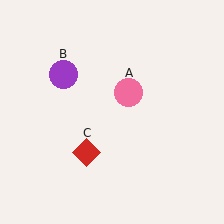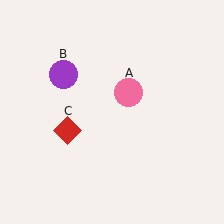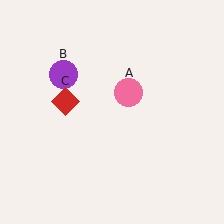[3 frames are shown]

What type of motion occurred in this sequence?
The red diamond (object C) rotated clockwise around the center of the scene.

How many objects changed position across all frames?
1 object changed position: red diamond (object C).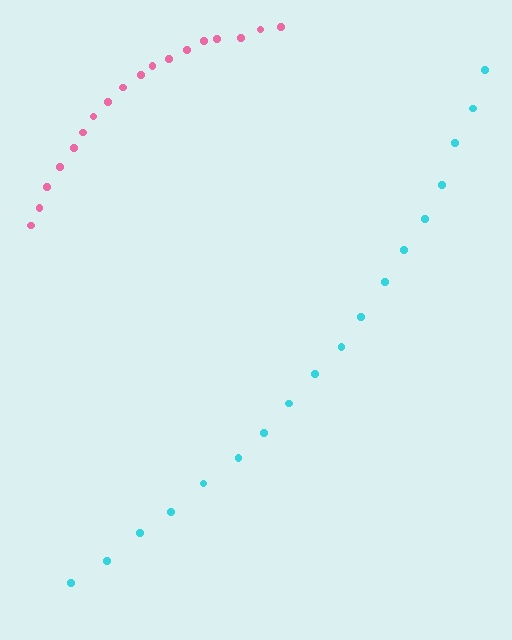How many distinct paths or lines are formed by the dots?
There are 2 distinct paths.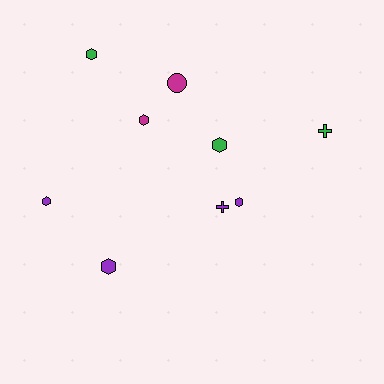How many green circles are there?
There are no green circles.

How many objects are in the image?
There are 9 objects.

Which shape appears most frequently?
Hexagon, with 6 objects.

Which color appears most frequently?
Purple, with 4 objects.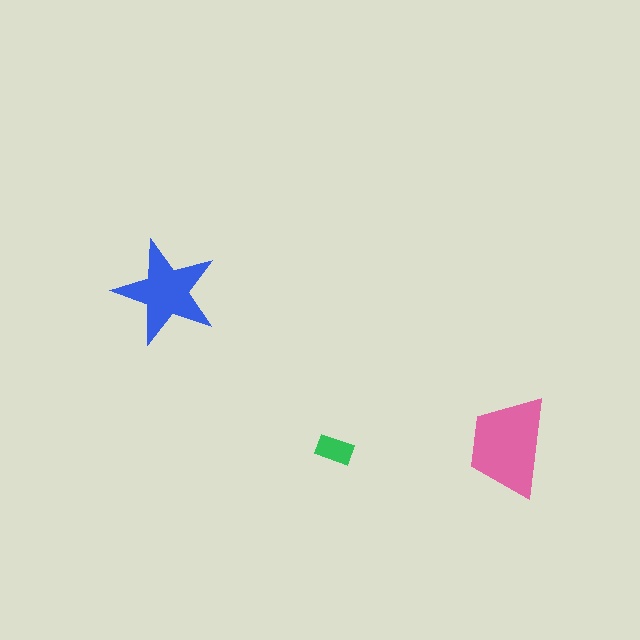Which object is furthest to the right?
The pink trapezoid is rightmost.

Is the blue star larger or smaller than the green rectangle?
Larger.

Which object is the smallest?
The green rectangle.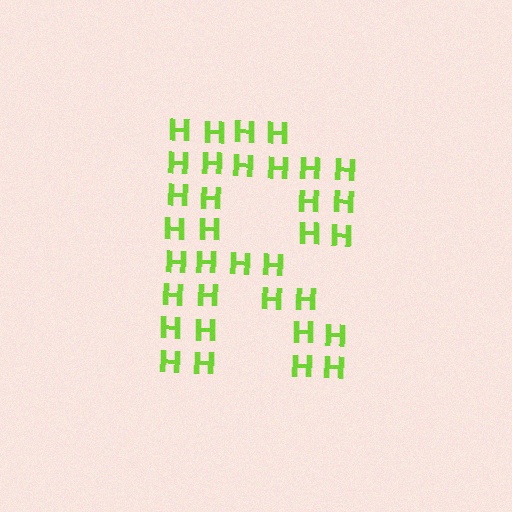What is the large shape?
The large shape is the letter R.